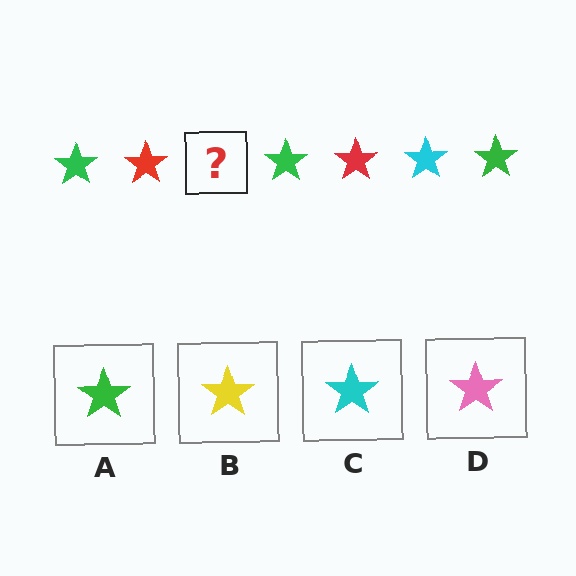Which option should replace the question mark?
Option C.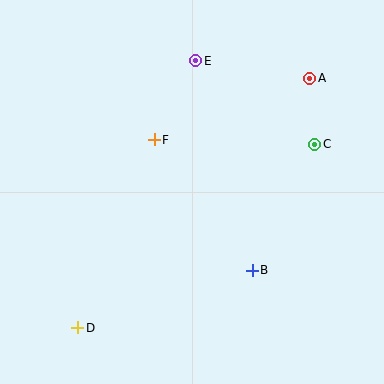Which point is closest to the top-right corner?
Point A is closest to the top-right corner.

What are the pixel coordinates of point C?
Point C is at (315, 144).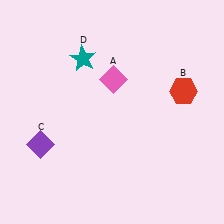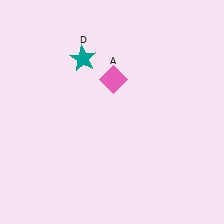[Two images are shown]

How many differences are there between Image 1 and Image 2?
There are 2 differences between the two images.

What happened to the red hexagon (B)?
The red hexagon (B) was removed in Image 2. It was in the top-right area of Image 1.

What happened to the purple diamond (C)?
The purple diamond (C) was removed in Image 2. It was in the bottom-left area of Image 1.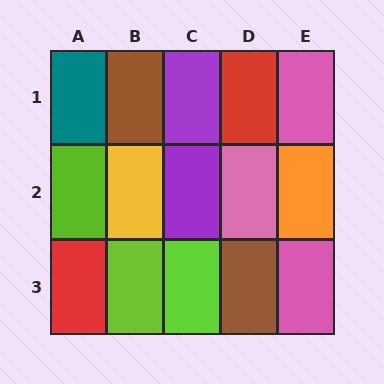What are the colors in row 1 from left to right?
Teal, brown, purple, red, pink.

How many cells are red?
2 cells are red.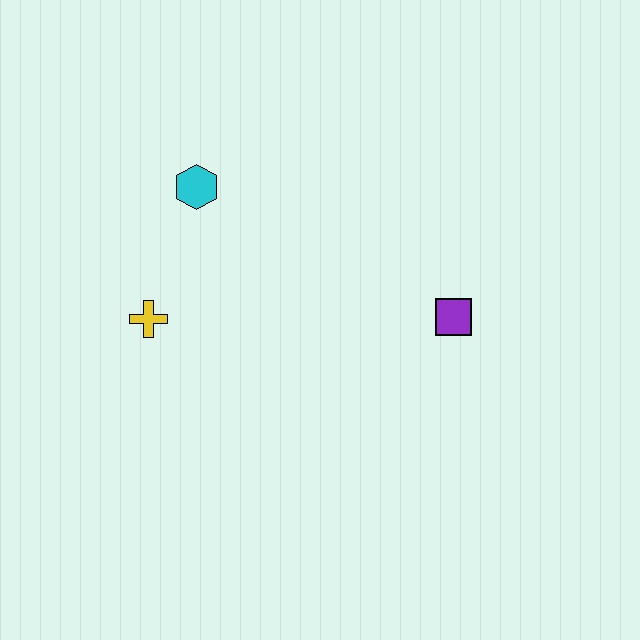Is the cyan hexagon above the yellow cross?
Yes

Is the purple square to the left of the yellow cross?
No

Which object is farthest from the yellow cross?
The purple square is farthest from the yellow cross.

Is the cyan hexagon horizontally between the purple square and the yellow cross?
Yes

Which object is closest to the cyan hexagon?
The yellow cross is closest to the cyan hexagon.